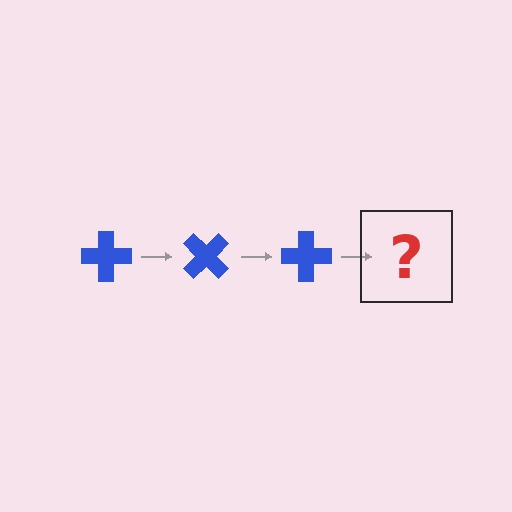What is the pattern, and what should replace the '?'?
The pattern is that the cross rotates 45 degrees each step. The '?' should be a blue cross rotated 135 degrees.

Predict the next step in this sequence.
The next step is a blue cross rotated 135 degrees.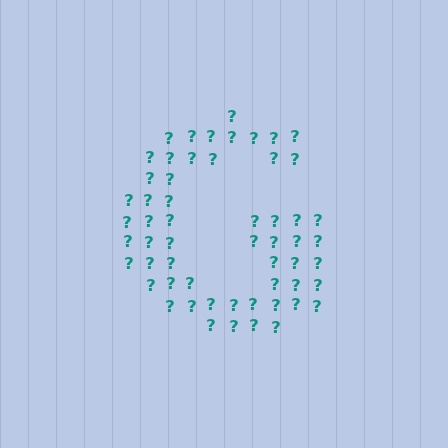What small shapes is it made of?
It is made of small question marks.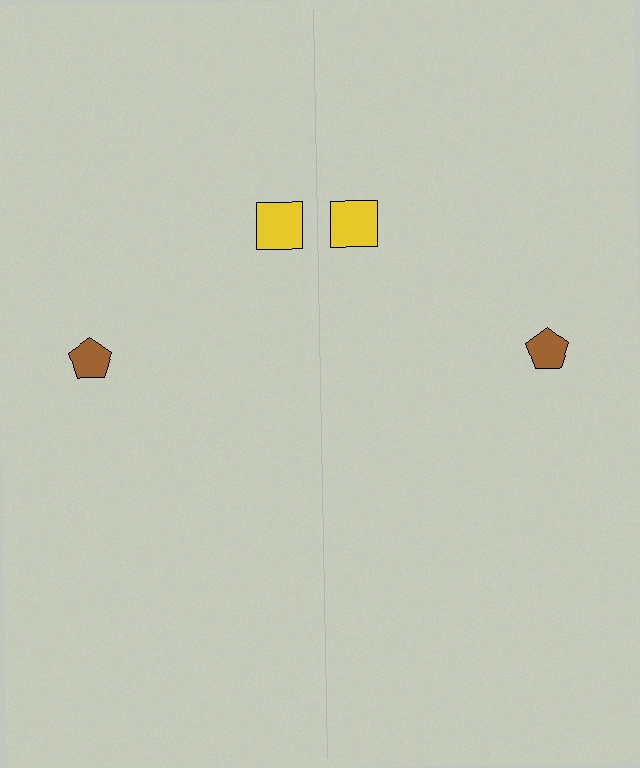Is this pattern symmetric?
Yes, this pattern has bilateral (reflection) symmetry.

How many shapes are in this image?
There are 4 shapes in this image.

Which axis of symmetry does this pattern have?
The pattern has a vertical axis of symmetry running through the center of the image.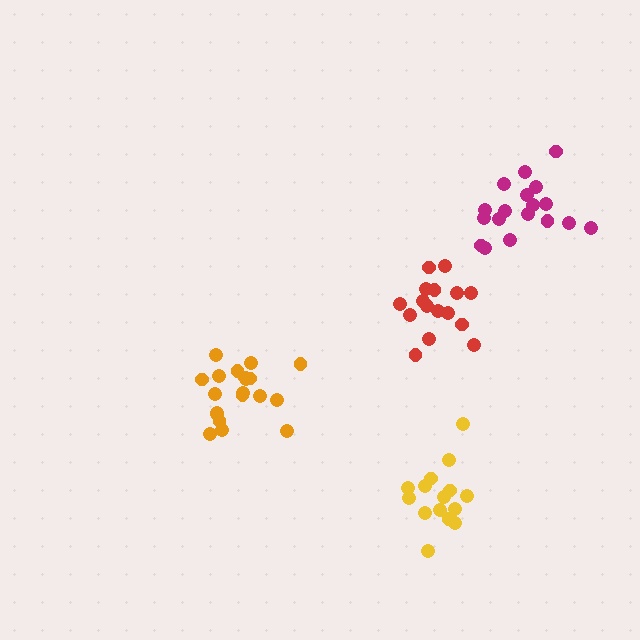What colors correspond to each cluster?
The clusters are colored: yellow, orange, magenta, red.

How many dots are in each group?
Group 1: 15 dots, Group 2: 20 dots, Group 3: 18 dots, Group 4: 16 dots (69 total).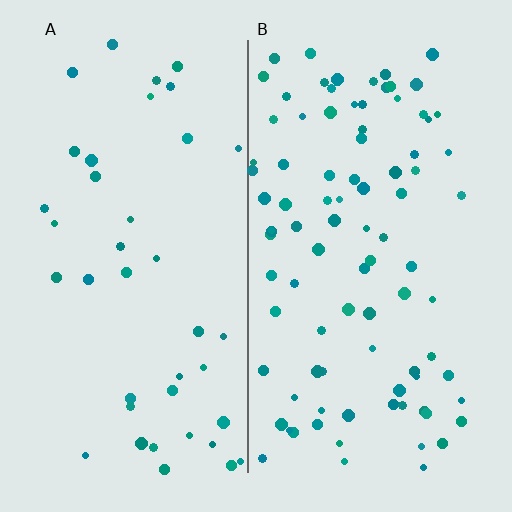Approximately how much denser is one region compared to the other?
Approximately 2.3× — region B over region A.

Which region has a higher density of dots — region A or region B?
B (the right).